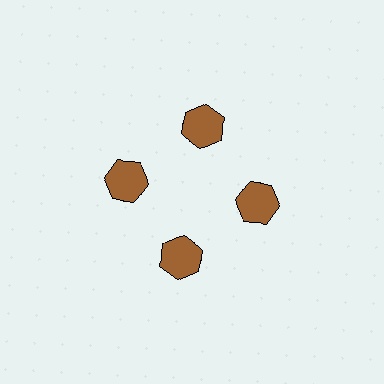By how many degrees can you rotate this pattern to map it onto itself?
The pattern maps onto itself every 90 degrees of rotation.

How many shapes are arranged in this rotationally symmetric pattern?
There are 4 shapes, arranged in 4 groups of 1.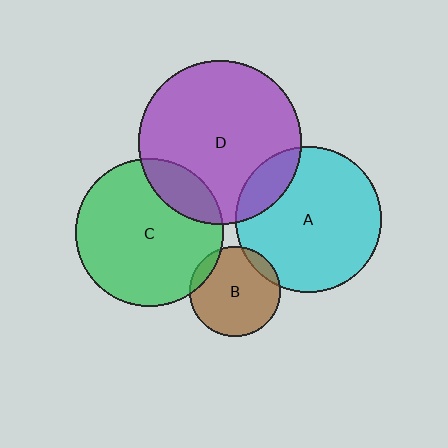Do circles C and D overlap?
Yes.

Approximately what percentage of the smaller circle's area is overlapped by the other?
Approximately 15%.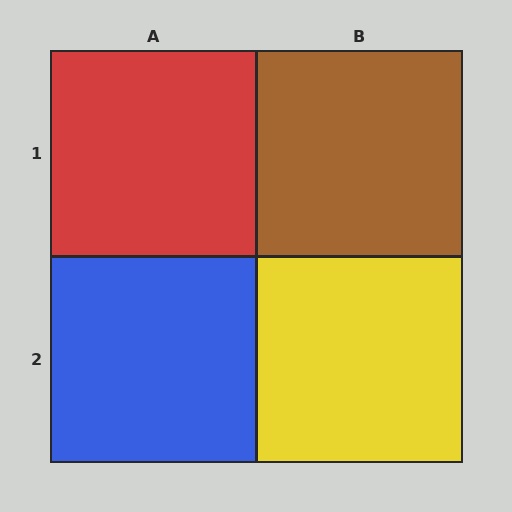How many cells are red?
1 cell is red.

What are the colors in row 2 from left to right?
Blue, yellow.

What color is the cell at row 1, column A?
Red.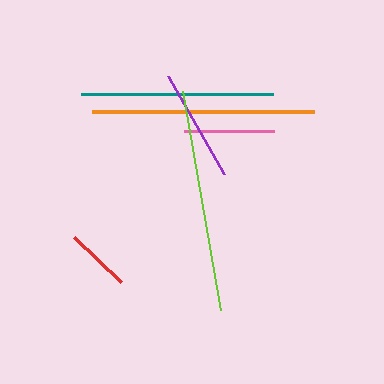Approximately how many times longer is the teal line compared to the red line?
The teal line is approximately 3.0 times the length of the red line.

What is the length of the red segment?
The red segment is approximately 65 pixels long.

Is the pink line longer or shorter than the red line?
The pink line is longer than the red line.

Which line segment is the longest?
The lime line is the longest at approximately 222 pixels.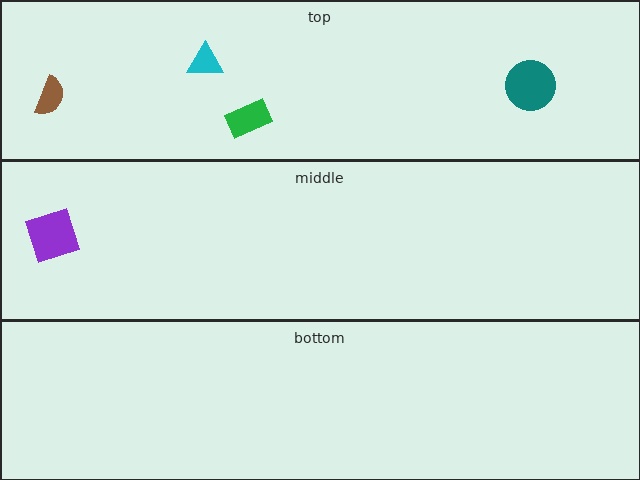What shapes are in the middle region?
The purple square.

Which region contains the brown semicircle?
The top region.